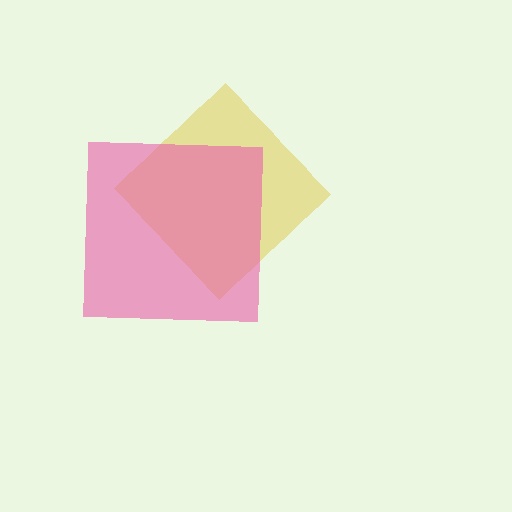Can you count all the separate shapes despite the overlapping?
Yes, there are 2 separate shapes.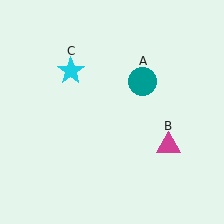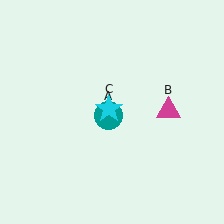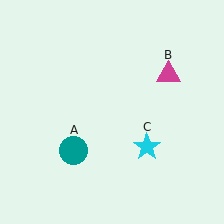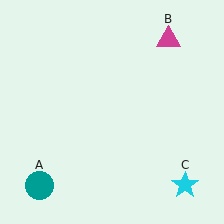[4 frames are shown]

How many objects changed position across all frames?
3 objects changed position: teal circle (object A), magenta triangle (object B), cyan star (object C).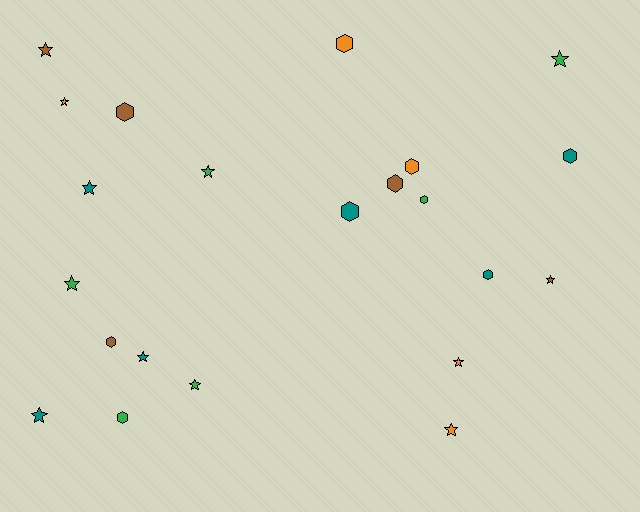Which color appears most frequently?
Teal, with 6 objects.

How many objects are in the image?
There are 22 objects.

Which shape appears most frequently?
Star, with 12 objects.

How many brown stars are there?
There are 2 brown stars.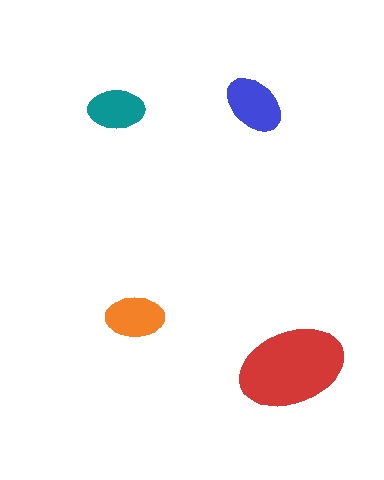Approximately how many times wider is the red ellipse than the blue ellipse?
About 1.5 times wider.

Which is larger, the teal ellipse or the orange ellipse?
The orange one.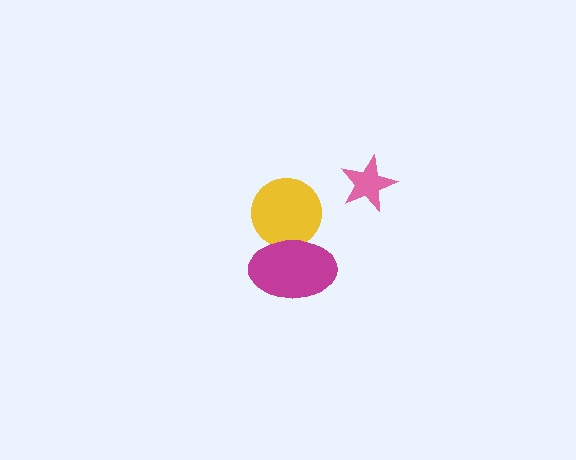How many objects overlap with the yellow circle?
1 object overlaps with the yellow circle.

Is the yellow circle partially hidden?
Yes, it is partially covered by another shape.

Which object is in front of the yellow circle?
The magenta ellipse is in front of the yellow circle.